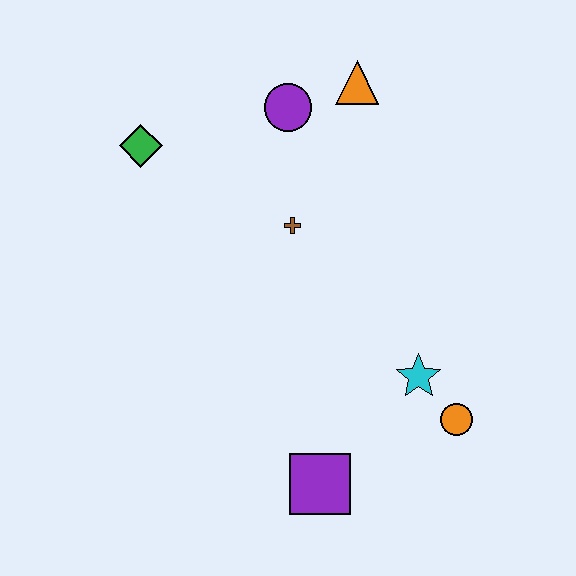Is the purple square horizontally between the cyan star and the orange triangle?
No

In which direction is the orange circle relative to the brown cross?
The orange circle is below the brown cross.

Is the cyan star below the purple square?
No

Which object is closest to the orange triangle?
The purple circle is closest to the orange triangle.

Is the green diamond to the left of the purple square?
Yes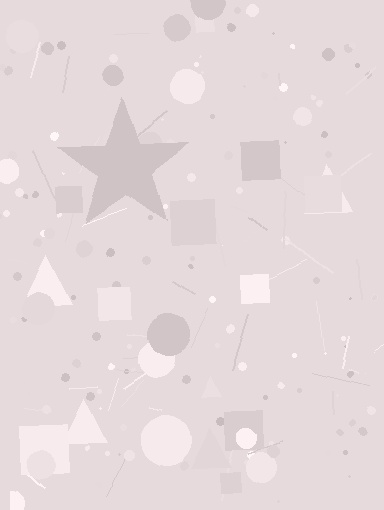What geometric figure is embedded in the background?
A star is embedded in the background.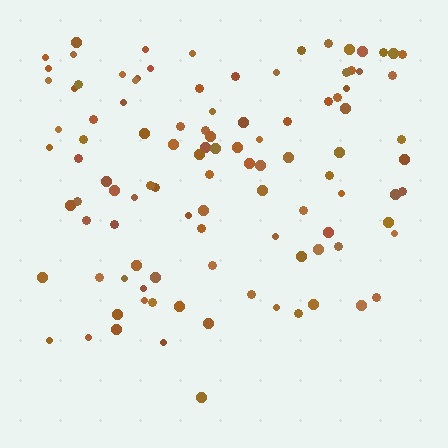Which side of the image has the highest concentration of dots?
The top.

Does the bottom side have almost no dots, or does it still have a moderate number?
Still a moderate number, just noticeably fewer than the top.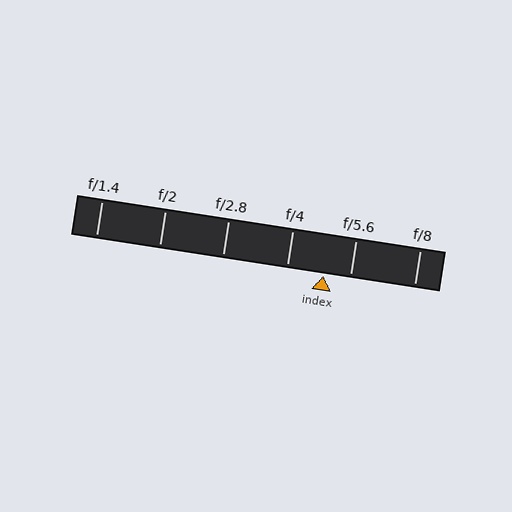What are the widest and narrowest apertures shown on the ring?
The widest aperture shown is f/1.4 and the narrowest is f/8.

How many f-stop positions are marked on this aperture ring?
There are 6 f-stop positions marked.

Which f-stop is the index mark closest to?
The index mark is closest to f/5.6.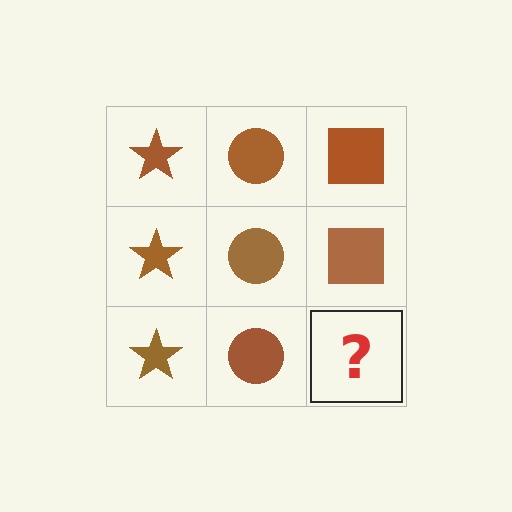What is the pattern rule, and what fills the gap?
The rule is that each column has a consistent shape. The gap should be filled with a brown square.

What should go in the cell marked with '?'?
The missing cell should contain a brown square.